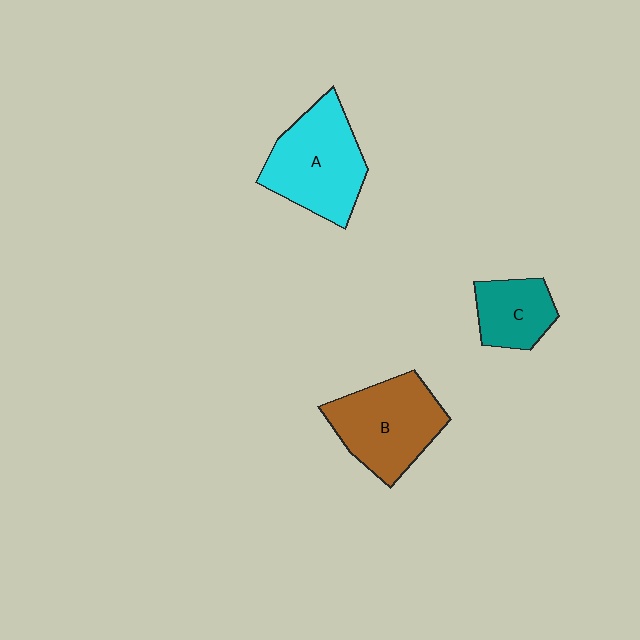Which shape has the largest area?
Shape A (cyan).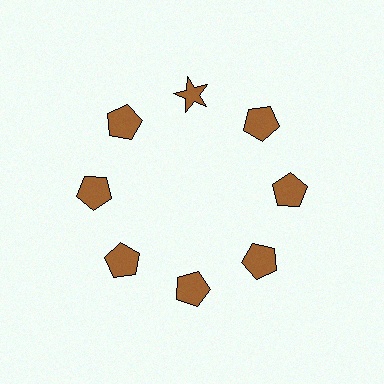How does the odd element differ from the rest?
It has a different shape: star instead of pentagon.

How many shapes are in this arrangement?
There are 8 shapes arranged in a ring pattern.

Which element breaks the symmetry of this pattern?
The brown star at roughly the 12 o'clock position breaks the symmetry. All other shapes are brown pentagons.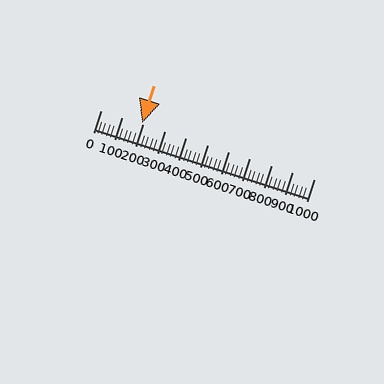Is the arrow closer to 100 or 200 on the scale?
The arrow is closer to 200.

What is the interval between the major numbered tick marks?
The major tick marks are spaced 100 units apart.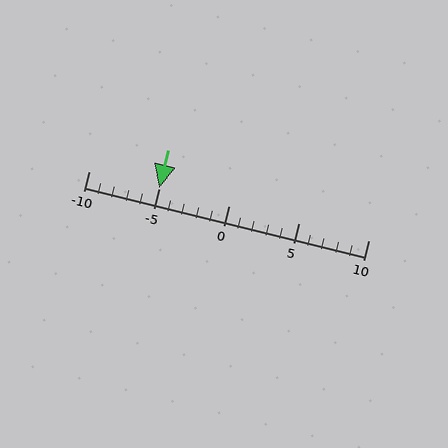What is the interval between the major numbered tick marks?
The major tick marks are spaced 5 units apart.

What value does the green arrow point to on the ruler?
The green arrow points to approximately -5.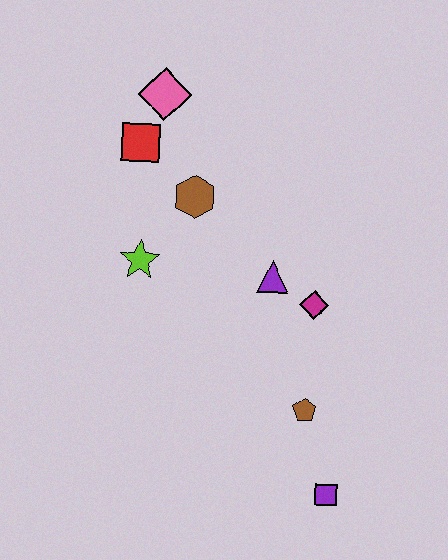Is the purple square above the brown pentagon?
No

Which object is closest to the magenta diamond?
The purple triangle is closest to the magenta diamond.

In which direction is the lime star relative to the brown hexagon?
The lime star is below the brown hexagon.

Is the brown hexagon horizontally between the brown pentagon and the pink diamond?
Yes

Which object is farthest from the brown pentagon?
The pink diamond is farthest from the brown pentagon.